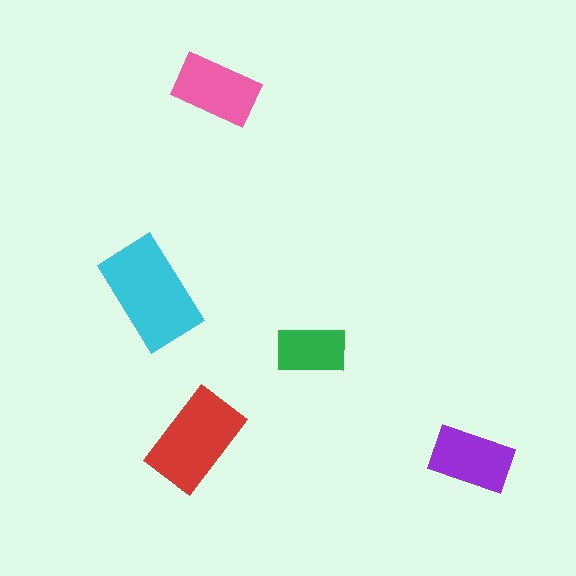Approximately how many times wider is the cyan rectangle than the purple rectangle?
About 1.5 times wider.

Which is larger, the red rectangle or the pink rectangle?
The red one.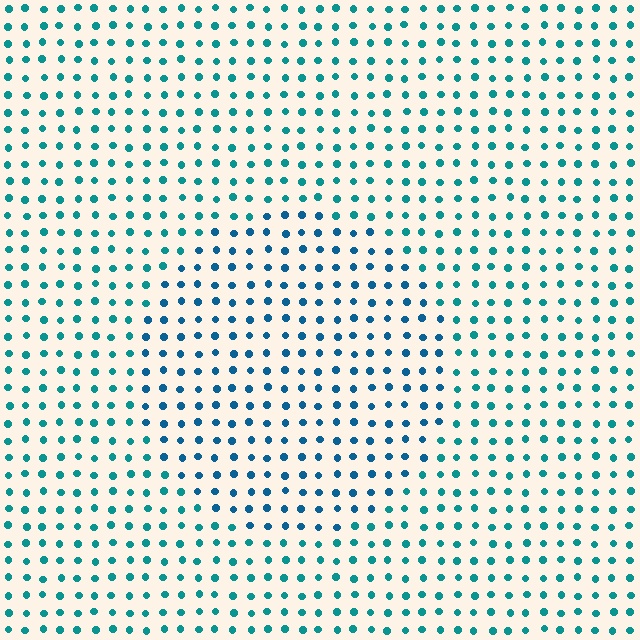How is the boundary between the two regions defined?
The boundary is defined purely by a slight shift in hue (about 23 degrees). Spacing, size, and orientation are identical on both sides.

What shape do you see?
I see a circle.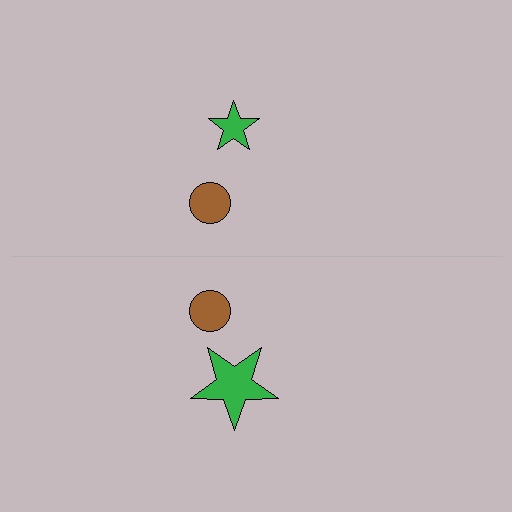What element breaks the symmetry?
The green star on the bottom side has a different size than its mirror counterpart.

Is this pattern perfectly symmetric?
No, the pattern is not perfectly symmetric. The green star on the bottom side has a different size than its mirror counterpart.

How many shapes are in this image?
There are 4 shapes in this image.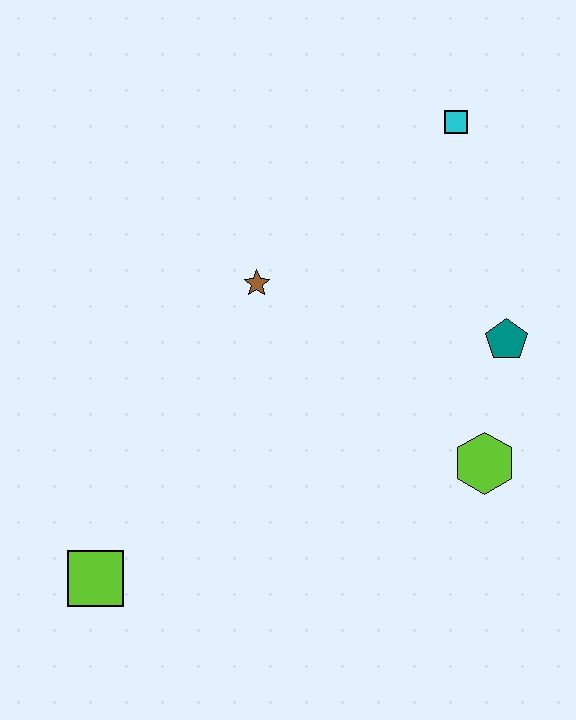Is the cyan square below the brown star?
No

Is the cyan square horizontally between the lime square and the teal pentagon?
Yes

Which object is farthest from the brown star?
The lime square is farthest from the brown star.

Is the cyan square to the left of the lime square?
No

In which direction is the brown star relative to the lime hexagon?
The brown star is to the left of the lime hexagon.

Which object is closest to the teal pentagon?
The lime hexagon is closest to the teal pentagon.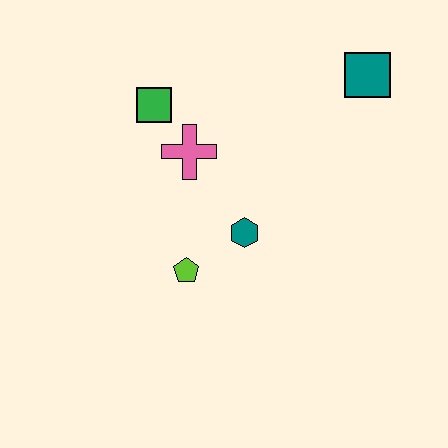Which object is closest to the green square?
The pink cross is closest to the green square.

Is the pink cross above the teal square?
No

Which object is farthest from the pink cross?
The teal square is farthest from the pink cross.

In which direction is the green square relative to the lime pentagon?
The green square is above the lime pentagon.